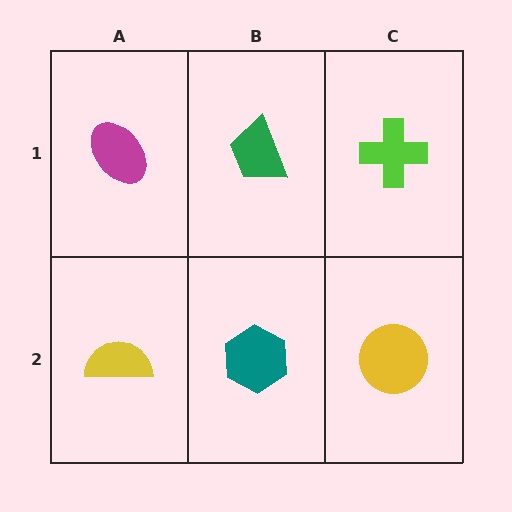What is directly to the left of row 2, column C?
A teal hexagon.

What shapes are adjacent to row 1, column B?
A teal hexagon (row 2, column B), a magenta ellipse (row 1, column A), a lime cross (row 1, column C).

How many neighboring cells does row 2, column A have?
2.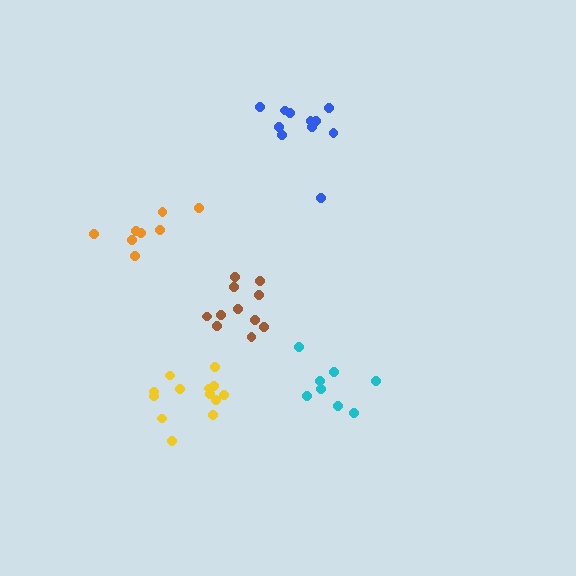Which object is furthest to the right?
The cyan cluster is rightmost.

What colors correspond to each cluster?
The clusters are colored: brown, cyan, yellow, orange, blue.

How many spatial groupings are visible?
There are 5 spatial groupings.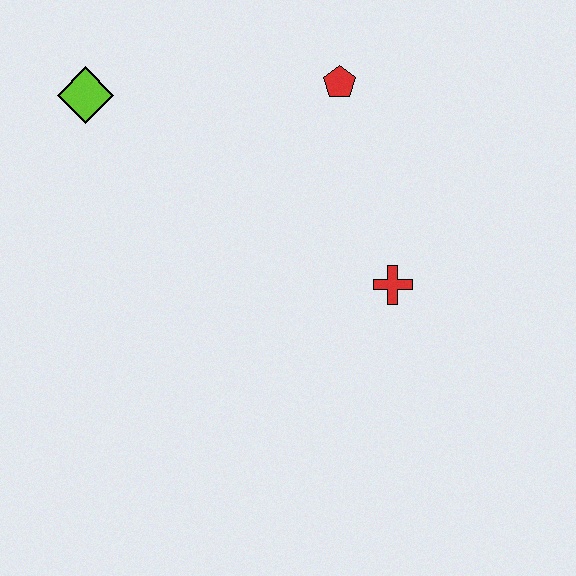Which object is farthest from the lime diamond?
The red cross is farthest from the lime diamond.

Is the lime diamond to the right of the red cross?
No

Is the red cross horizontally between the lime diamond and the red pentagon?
No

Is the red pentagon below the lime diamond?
No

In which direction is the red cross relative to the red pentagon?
The red cross is below the red pentagon.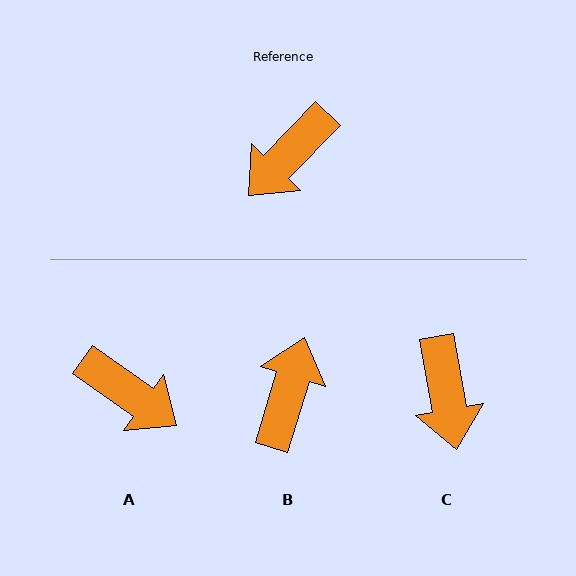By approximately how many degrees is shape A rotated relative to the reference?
Approximately 99 degrees counter-clockwise.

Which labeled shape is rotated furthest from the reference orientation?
B, about 153 degrees away.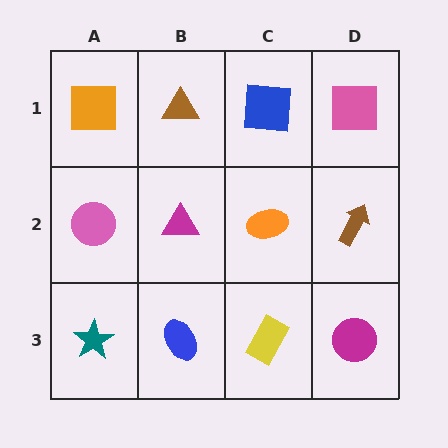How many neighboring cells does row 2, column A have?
3.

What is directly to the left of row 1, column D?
A blue square.